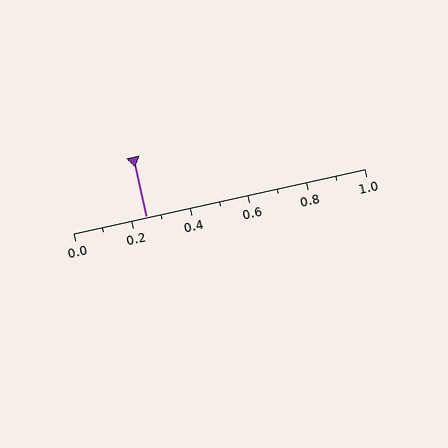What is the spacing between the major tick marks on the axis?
The major ticks are spaced 0.2 apart.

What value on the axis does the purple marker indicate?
The marker indicates approximately 0.25.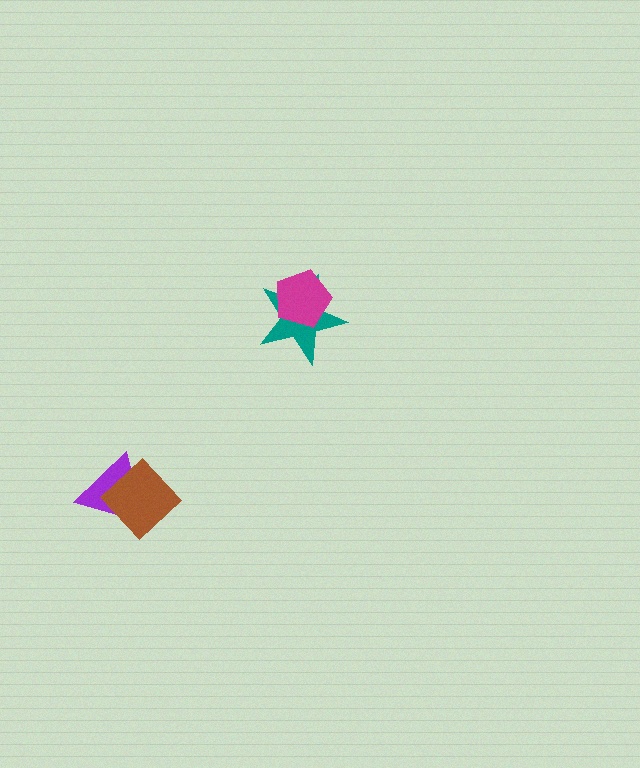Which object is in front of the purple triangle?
The brown diamond is in front of the purple triangle.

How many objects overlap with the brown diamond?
1 object overlaps with the brown diamond.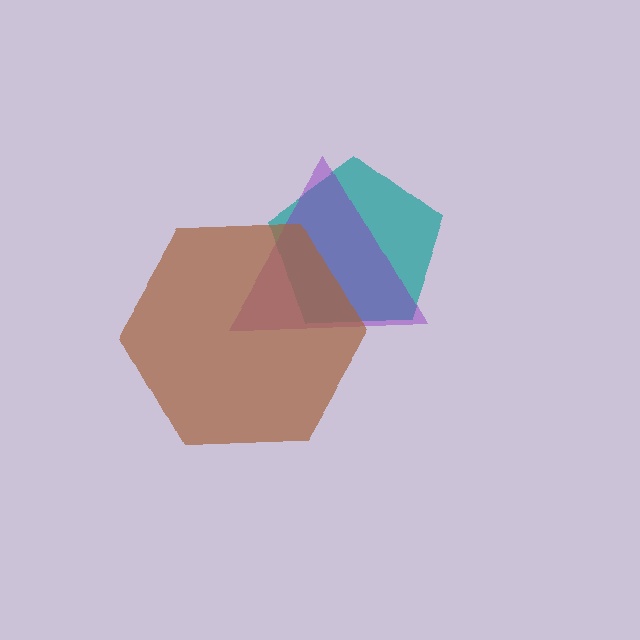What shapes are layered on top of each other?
The layered shapes are: a teal pentagon, a purple triangle, a brown hexagon.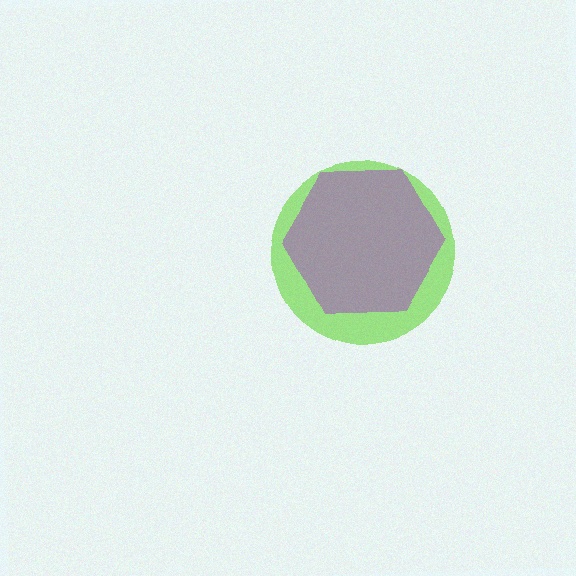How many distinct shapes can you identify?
There are 2 distinct shapes: a lime circle, a purple hexagon.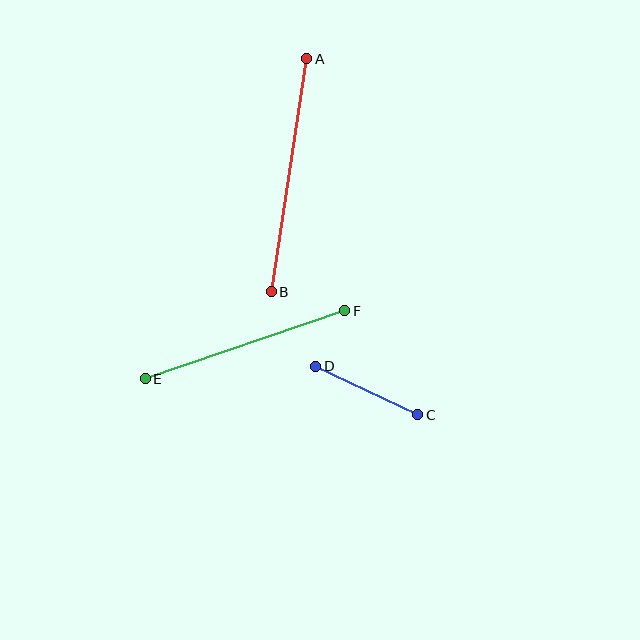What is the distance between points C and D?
The distance is approximately 113 pixels.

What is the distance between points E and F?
The distance is approximately 211 pixels.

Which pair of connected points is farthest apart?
Points A and B are farthest apart.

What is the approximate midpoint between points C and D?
The midpoint is at approximately (367, 391) pixels.